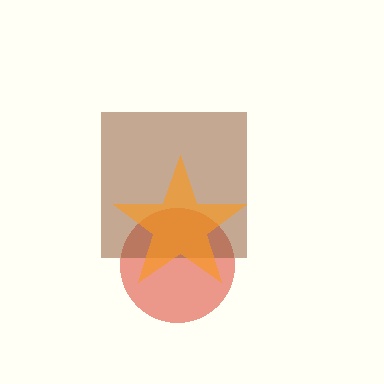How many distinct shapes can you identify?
There are 3 distinct shapes: a red circle, a brown square, an orange star.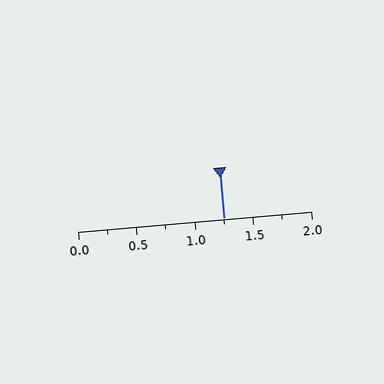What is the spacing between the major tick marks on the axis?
The major ticks are spaced 0.5 apart.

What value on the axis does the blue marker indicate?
The marker indicates approximately 1.25.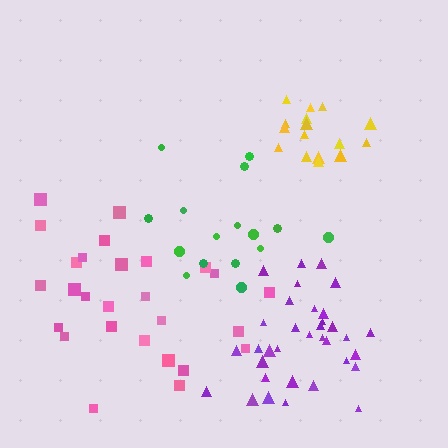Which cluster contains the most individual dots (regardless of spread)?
Purple (34).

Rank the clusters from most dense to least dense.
purple, yellow, pink, green.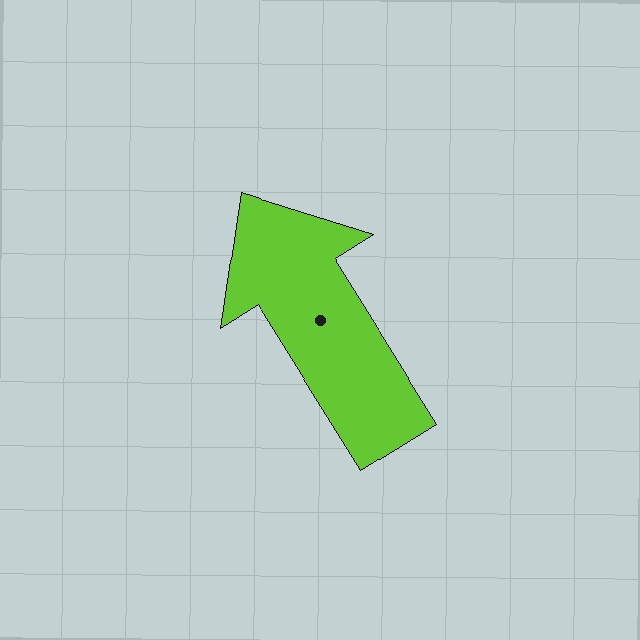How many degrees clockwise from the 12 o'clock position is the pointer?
Approximately 328 degrees.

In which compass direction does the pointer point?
Northwest.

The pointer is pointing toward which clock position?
Roughly 11 o'clock.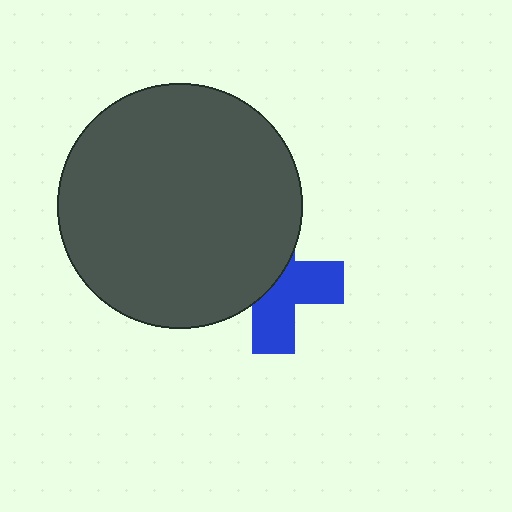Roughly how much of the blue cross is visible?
About half of it is visible (roughly 49%).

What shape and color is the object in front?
The object in front is a dark gray circle.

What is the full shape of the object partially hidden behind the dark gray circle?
The partially hidden object is a blue cross.